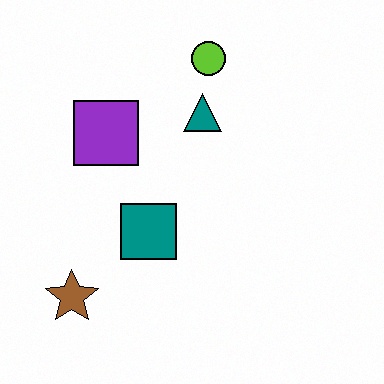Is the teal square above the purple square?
No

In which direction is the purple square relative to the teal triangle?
The purple square is to the left of the teal triangle.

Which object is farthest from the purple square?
The brown star is farthest from the purple square.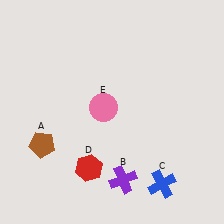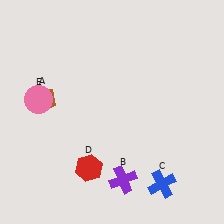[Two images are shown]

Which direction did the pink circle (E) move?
The pink circle (E) moved left.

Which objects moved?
The objects that moved are: the brown pentagon (A), the pink circle (E).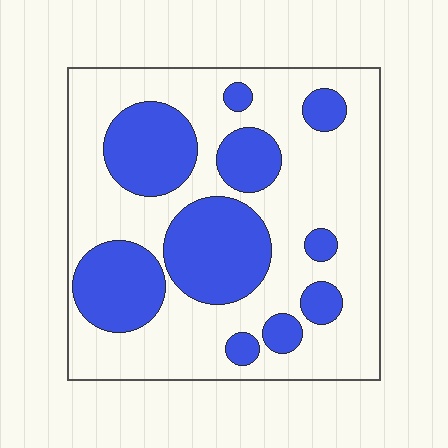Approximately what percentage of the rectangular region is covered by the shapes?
Approximately 35%.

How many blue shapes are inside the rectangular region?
10.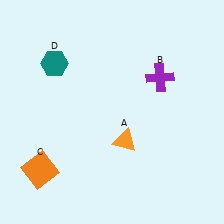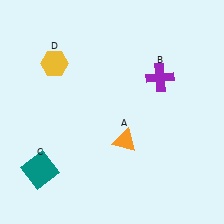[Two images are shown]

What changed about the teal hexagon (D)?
In Image 1, D is teal. In Image 2, it changed to yellow.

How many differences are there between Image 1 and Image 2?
There are 2 differences between the two images.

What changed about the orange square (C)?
In Image 1, C is orange. In Image 2, it changed to teal.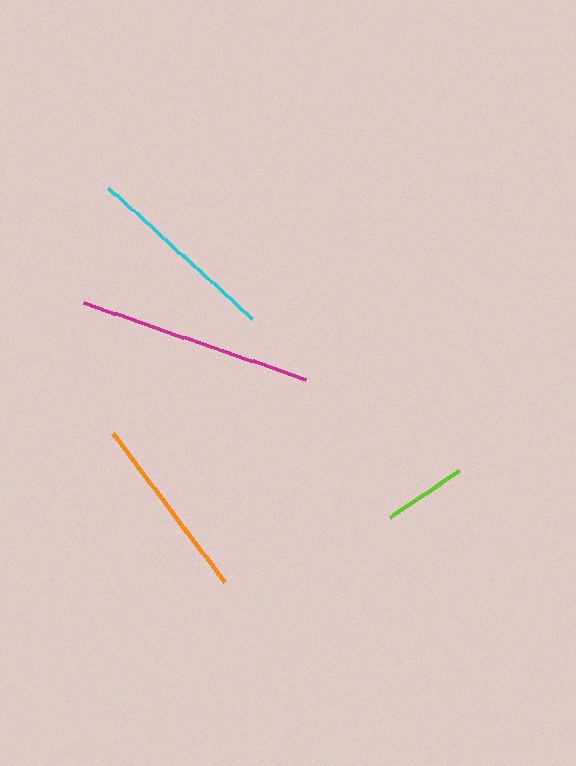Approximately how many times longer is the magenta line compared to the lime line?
The magenta line is approximately 2.8 times the length of the lime line.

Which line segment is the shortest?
The lime line is the shortest at approximately 83 pixels.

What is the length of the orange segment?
The orange segment is approximately 186 pixels long.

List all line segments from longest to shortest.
From longest to shortest: magenta, cyan, orange, lime.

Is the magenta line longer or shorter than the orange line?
The magenta line is longer than the orange line.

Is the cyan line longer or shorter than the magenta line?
The magenta line is longer than the cyan line.